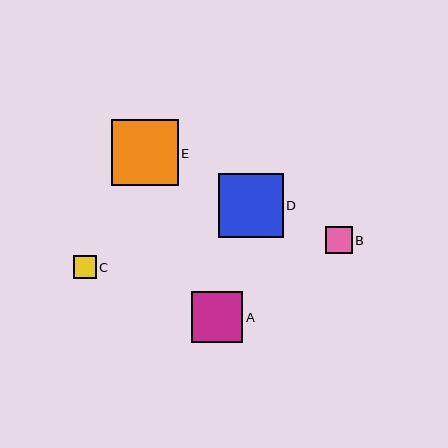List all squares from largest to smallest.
From largest to smallest: E, D, A, B, C.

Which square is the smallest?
Square C is the smallest with a size of approximately 23 pixels.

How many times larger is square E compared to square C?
Square E is approximately 3.0 times the size of square C.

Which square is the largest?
Square E is the largest with a size of approximately 67 pixels.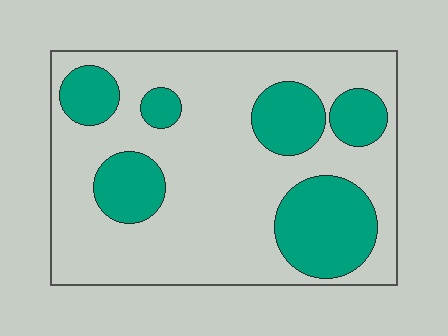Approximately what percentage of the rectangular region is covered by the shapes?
Approximately 30%.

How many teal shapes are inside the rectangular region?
6.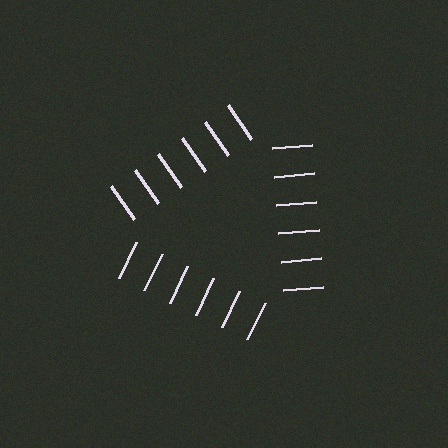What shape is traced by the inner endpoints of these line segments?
An illusory triangle — the line segments terminate on its edges but no continuous stroke is drawn.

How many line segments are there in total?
18 — 6 along each of the 3 edges.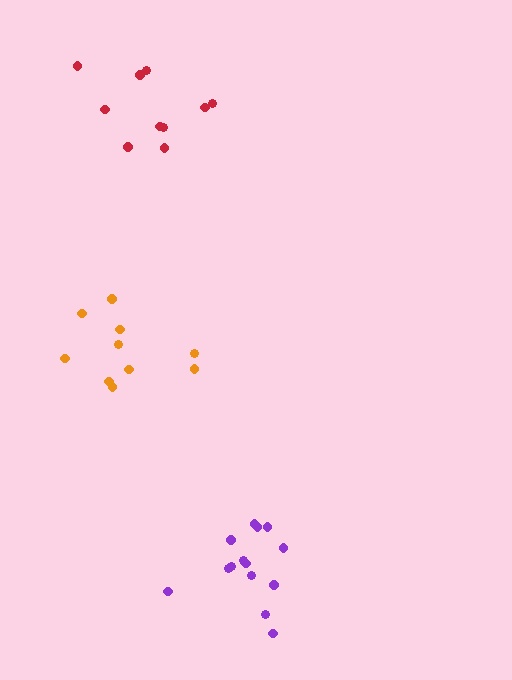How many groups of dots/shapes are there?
There are 3 groups.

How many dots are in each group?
Group 1: 14 dots, Group 2: 10 dots, Group 3: 10 dots (34 total).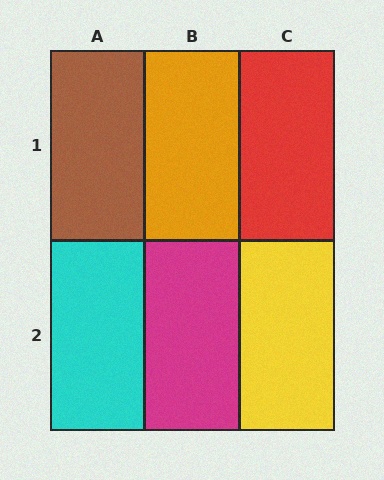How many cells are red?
1 cell is red.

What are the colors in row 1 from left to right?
Brown, orange, red.